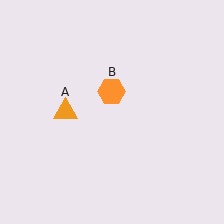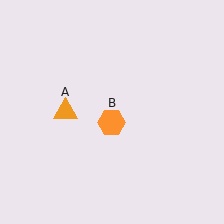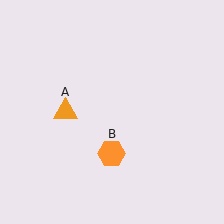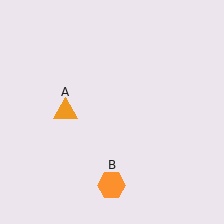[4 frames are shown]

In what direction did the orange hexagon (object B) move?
The orange hexagon (object B) moved down.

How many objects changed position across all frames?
1 object changed position: orange hexagon (object B).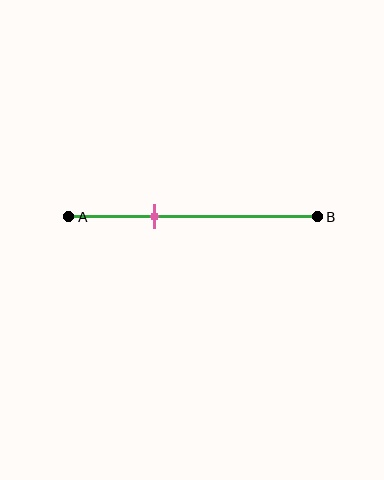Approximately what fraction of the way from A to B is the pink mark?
The pink mark is approximately 35% of the way from A to B.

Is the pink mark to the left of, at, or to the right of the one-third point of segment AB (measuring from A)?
The pink mark is approximately at the one-third point of segment AB.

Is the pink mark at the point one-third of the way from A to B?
Yes, the mark is approximately at the one-third point.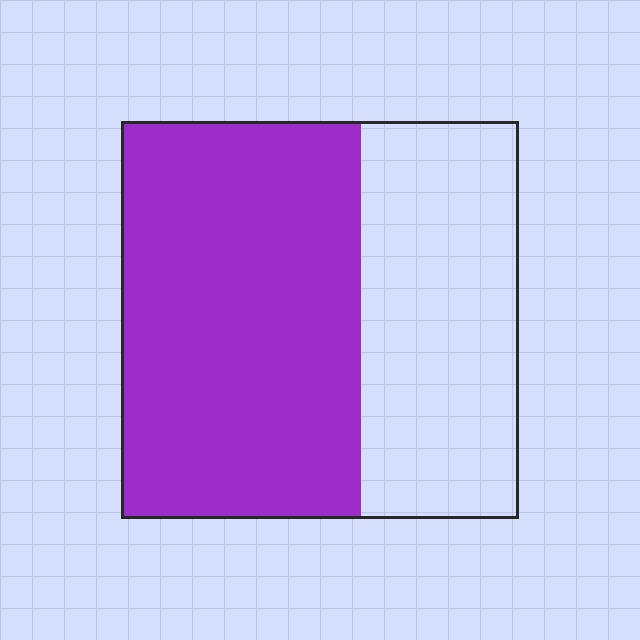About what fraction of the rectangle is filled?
About three fifths (3/5).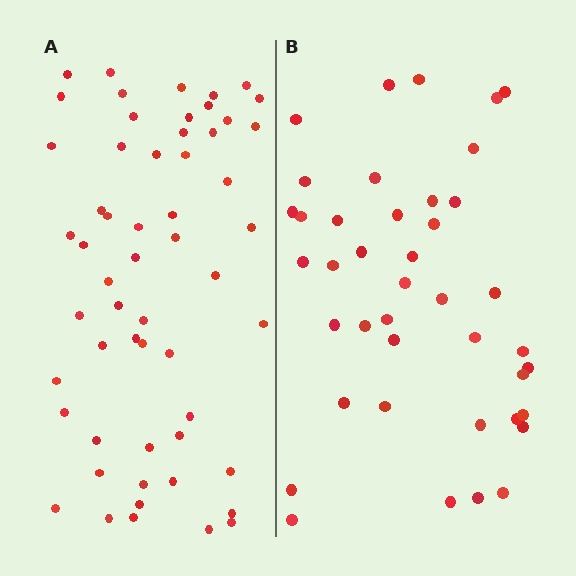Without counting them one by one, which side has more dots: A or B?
Region A (the left region) has more dots.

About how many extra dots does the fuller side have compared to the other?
Region A has approximately 15 more dots than region B.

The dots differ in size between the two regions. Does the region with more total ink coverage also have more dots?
No. Region B has more total ink coverage because its dots are larger, but region A actually contains more individual dots. Total area can be misleading — the number of items is what matters here.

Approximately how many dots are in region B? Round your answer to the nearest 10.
About 40 dots. (The exact count is 41, which rounds to 40.)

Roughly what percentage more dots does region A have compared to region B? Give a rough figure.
About 35% more.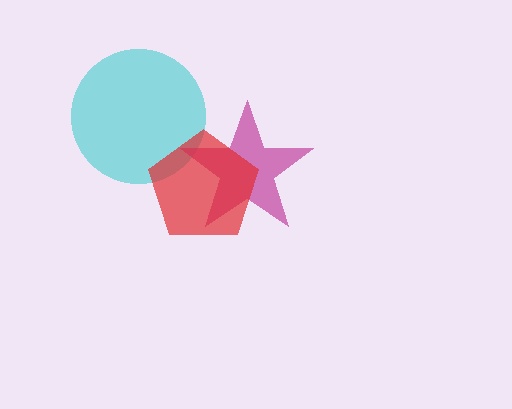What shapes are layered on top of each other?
The layered shapes are: a cyan circle, a magenta star, a red pentagon.